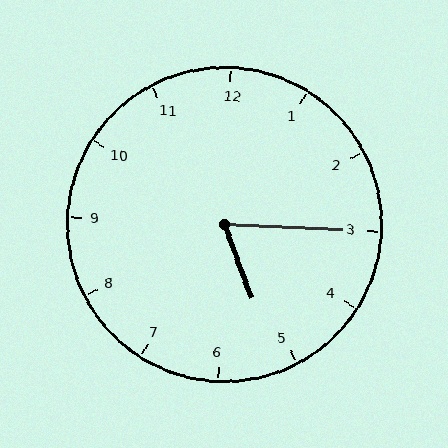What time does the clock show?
5:15.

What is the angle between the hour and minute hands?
Approximately 68 degrees.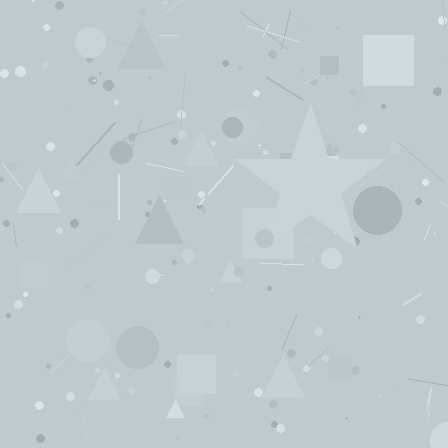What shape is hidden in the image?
A star is hidden in the image.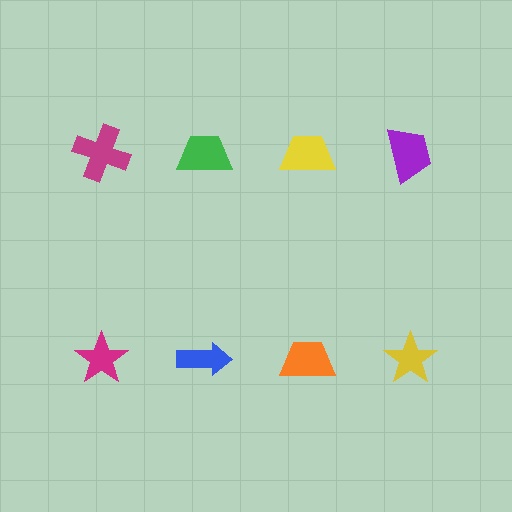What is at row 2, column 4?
A yellow star.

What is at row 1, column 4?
A purple trapezoid.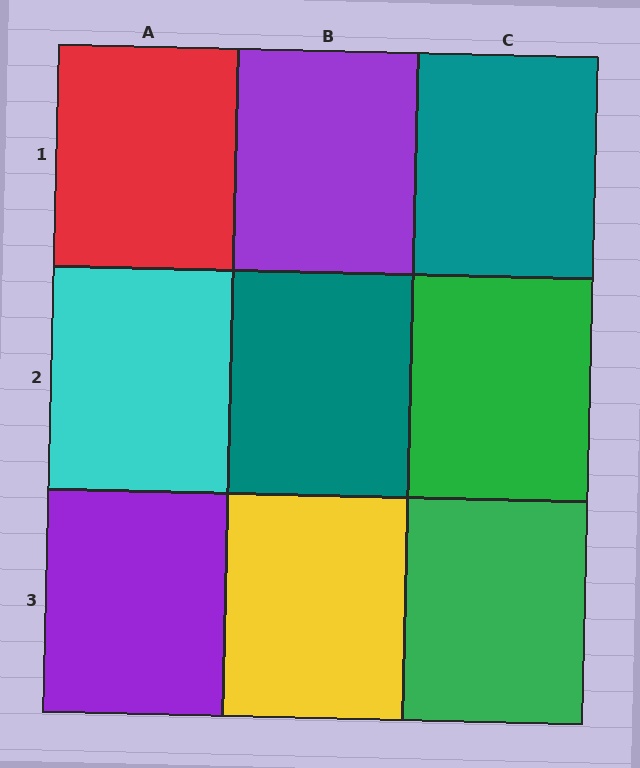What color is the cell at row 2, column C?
Green.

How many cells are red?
1 cell is red.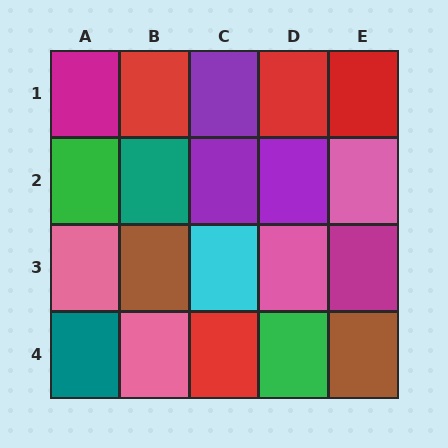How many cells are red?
4 cells are red.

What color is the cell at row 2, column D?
Purple.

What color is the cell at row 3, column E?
Magenta.